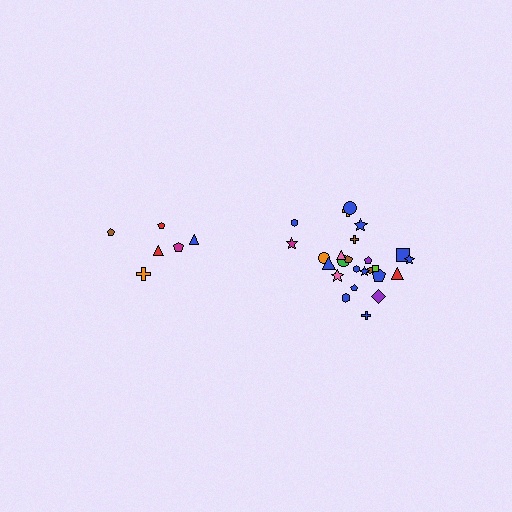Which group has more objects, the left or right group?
The right group.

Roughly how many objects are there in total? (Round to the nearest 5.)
Roughly 30 objects in total.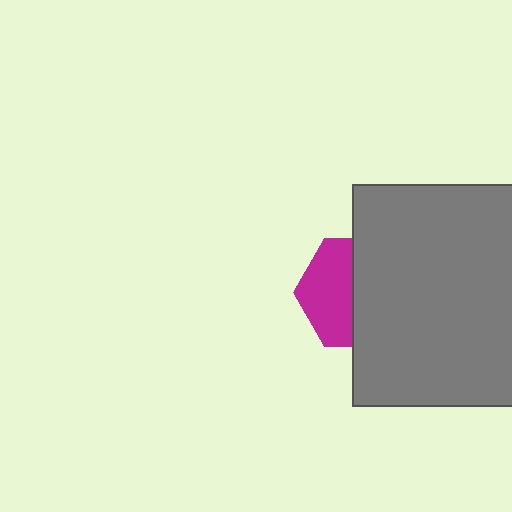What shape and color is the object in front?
The object in front is a gray rectangle.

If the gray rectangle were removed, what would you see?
You would see the complete magenta hexagon.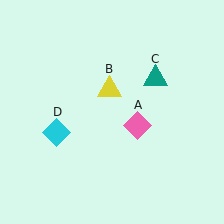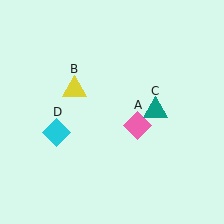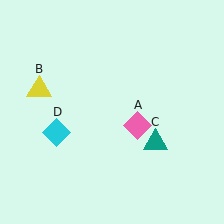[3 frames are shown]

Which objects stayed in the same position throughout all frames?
Pink diamond (object A) and cyan diamond (object D) remained stationary.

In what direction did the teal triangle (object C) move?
The teal triangle (object C) moved down.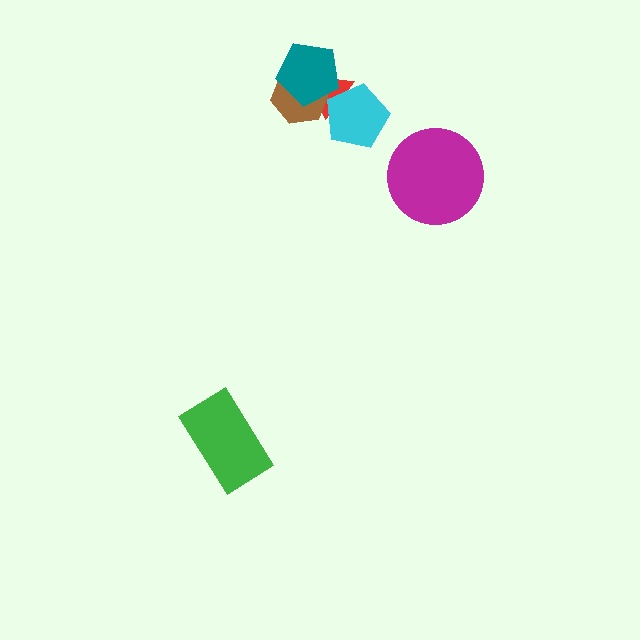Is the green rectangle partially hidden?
No, no other shape covers it.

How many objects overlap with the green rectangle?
0 objects overlap with the green rectangle.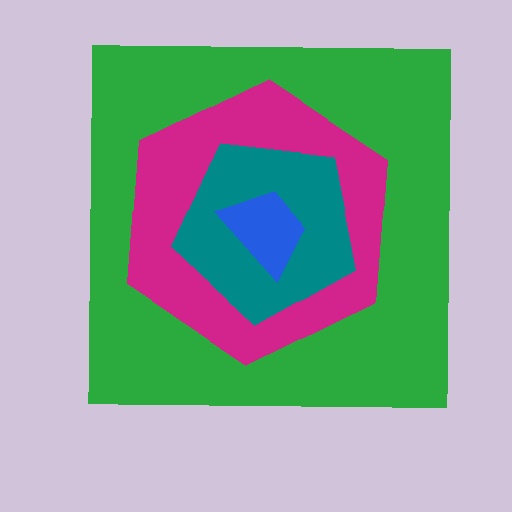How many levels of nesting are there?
4.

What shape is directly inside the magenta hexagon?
The teal pentagon.